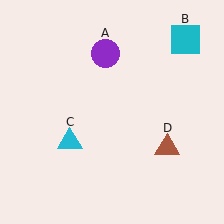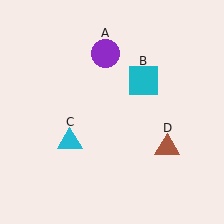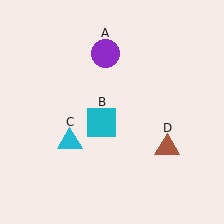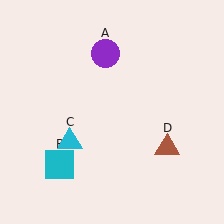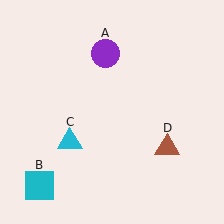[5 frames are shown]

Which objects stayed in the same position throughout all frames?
Purple circle (object A) and cyan triangle (object C) and brown triangle (object D) remained stationary.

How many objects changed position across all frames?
1 object changed position: cyan square (object B).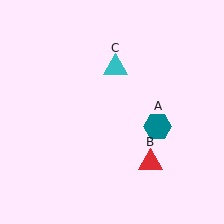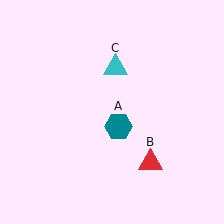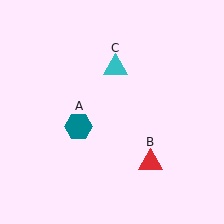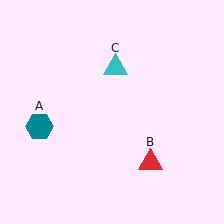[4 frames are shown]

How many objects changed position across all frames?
1 object changed position: teal hexagon (object A).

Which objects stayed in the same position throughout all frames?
Red triangle (object B) and cyan triangle (object C) remained stationary.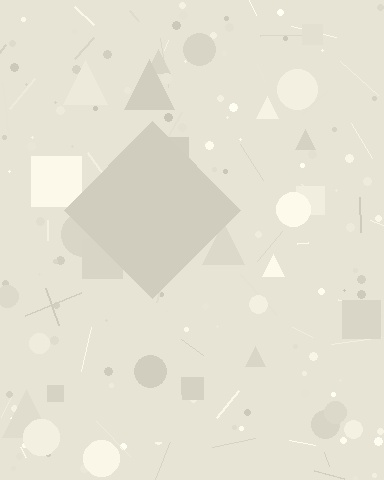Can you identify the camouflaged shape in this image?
The camouflaged shape is a diamond.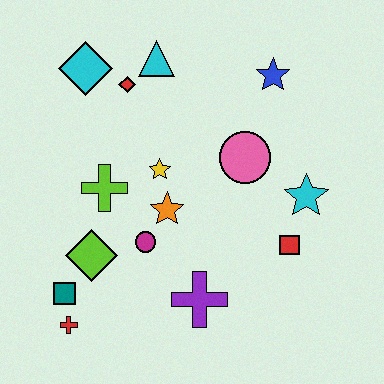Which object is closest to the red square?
The cyan star is closest to the red square.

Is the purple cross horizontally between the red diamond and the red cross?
No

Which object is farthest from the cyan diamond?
The red square is farthest from the cyan diamond.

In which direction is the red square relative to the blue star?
The red square is below the blue star.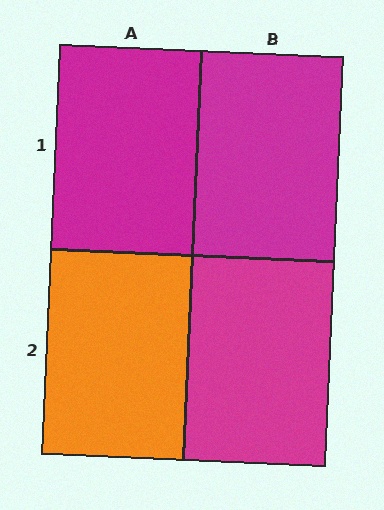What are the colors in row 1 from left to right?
Magenta, magenta.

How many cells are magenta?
3 cells are magenta.